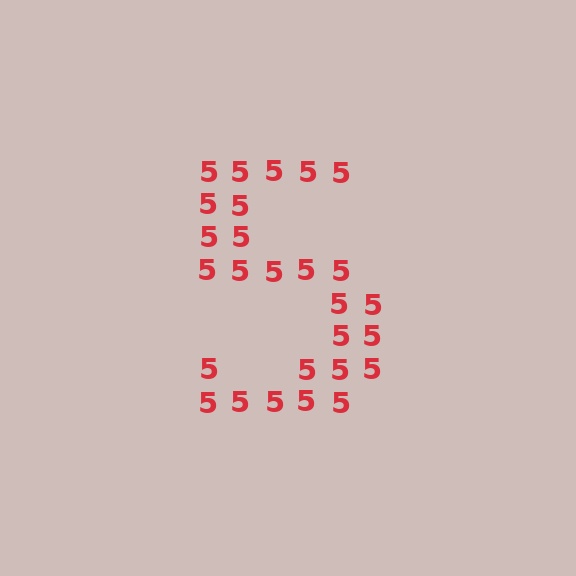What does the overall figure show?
The overall figure shows the digit 5.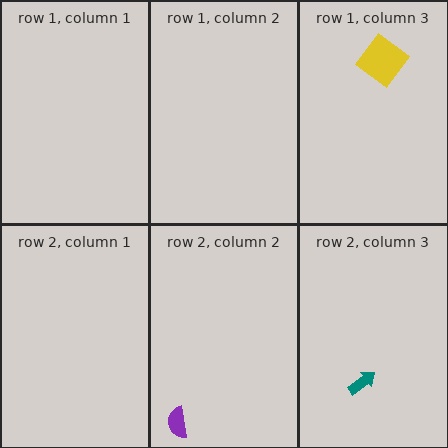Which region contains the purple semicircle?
The row 2, column 2 region.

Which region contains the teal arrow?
The row 2, column 3 region.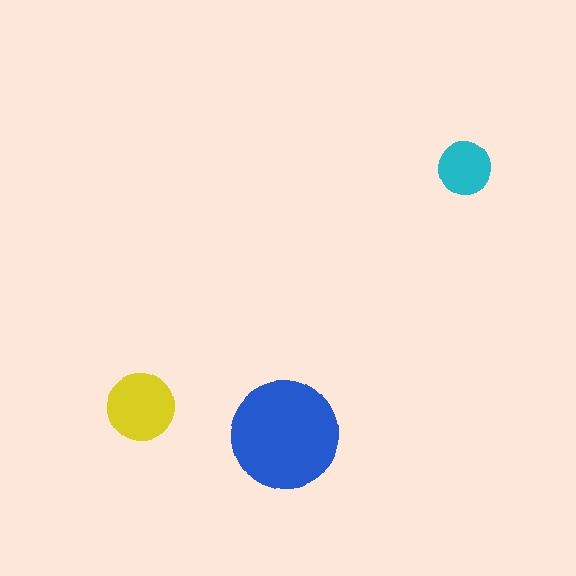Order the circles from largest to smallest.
the blue one, the yellow one, the cyan one.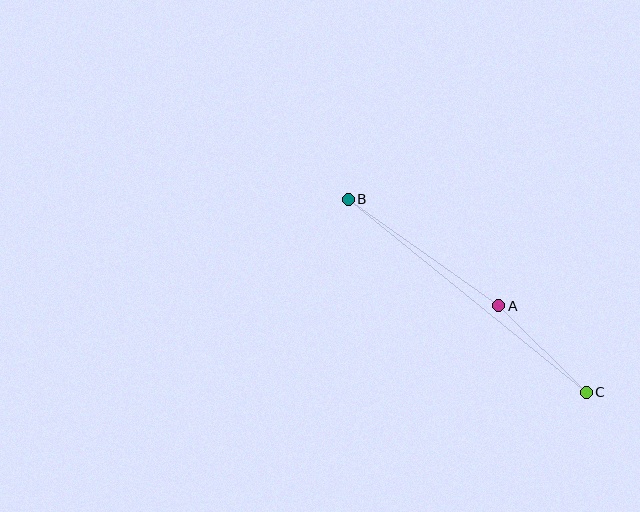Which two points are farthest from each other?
Points B and C are farthest from each other.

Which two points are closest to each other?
Points A and C are closest to each other.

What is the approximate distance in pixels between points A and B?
The distance between A and B is approximately 184 pixels.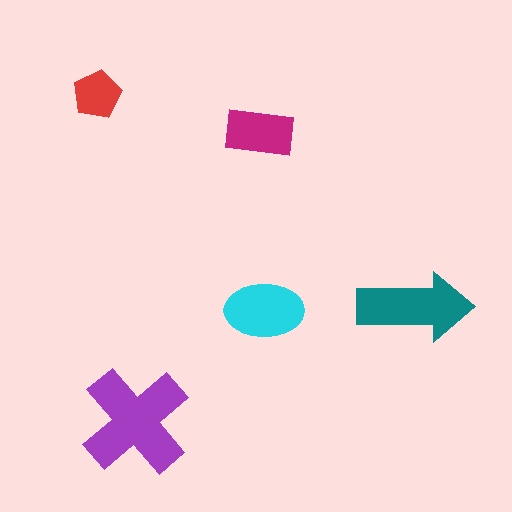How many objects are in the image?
There are 5 objects in the image.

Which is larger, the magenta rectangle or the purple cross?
The purple cross.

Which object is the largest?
The purple cross.